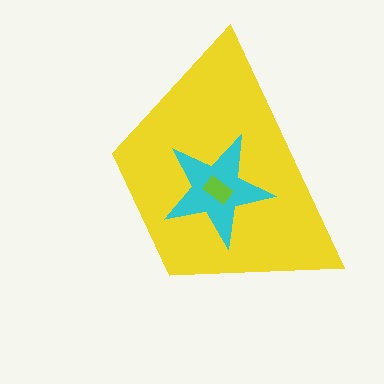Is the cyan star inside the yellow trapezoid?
Yes.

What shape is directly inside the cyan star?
The lime rectangle.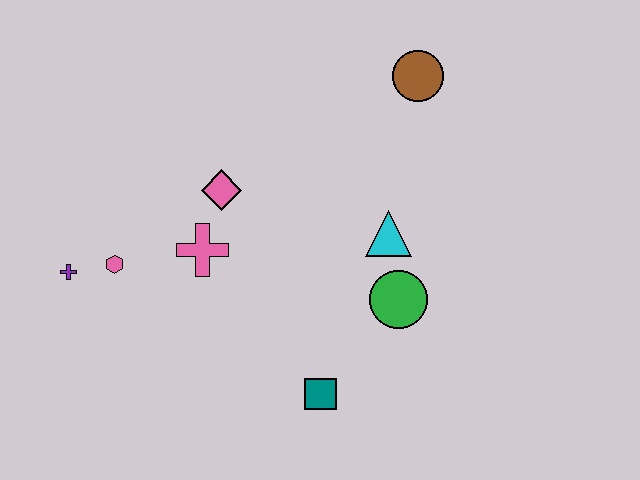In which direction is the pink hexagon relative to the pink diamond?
The pink hexagon is to the left of the pink diamond.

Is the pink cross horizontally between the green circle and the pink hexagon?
Yes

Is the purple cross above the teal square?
Yes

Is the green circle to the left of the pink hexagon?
No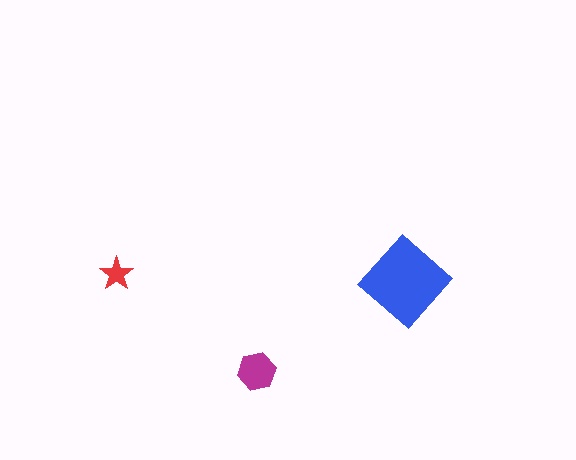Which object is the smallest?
The red star.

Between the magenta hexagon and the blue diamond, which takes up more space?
The blue diamond.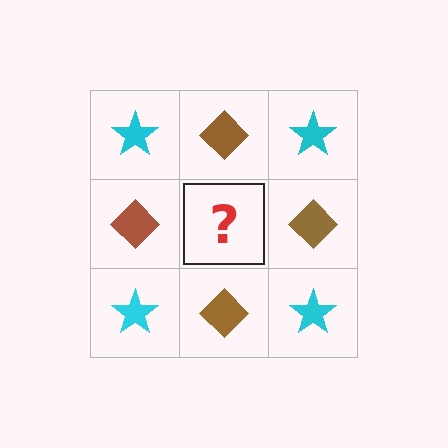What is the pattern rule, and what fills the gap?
The rule is that it alternates cyan star and brown diamond in a checkerboard pattern. The gap should be filled with a cyan star.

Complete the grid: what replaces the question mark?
The question mark should be replaced with a cyan star.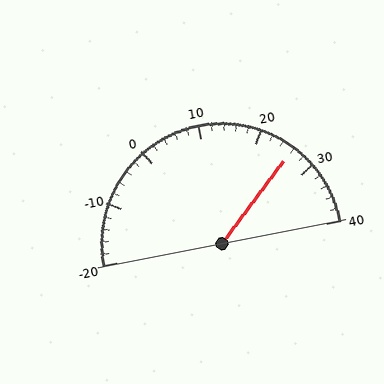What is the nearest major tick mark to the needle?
The nearest major tick mark is 30.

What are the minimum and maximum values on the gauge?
The gauge ranges from -20 to 40.